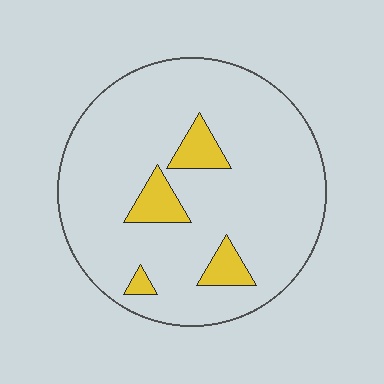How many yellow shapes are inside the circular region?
4.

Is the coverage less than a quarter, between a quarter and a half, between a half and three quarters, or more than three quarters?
Less than a quarter.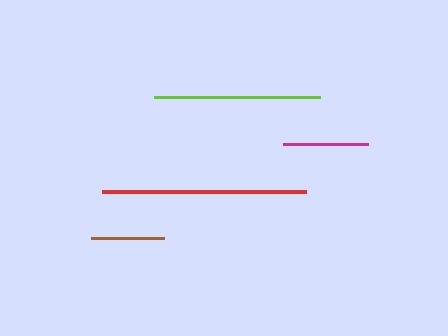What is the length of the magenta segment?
The magenta segment is approximately 85 pixels long.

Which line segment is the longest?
The red line is the longest at approximately 205 pixels.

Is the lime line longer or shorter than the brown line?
The lime line is longer than the brown line.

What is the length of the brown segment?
The brown segment is approximately 72 pixels long.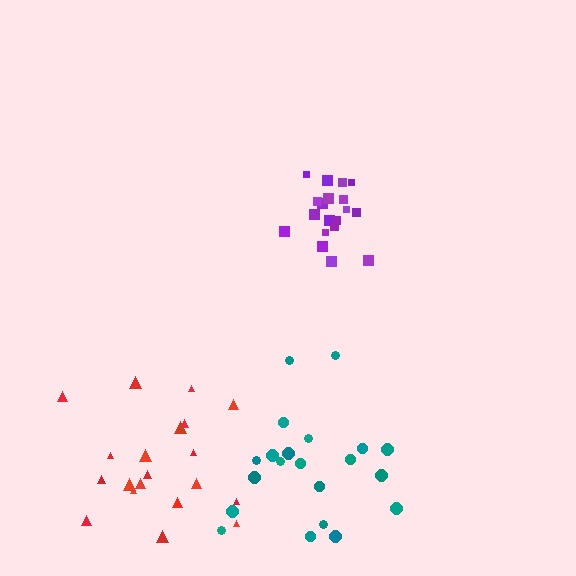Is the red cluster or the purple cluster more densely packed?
Purple.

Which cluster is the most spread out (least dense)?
Red.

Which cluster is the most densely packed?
Purple.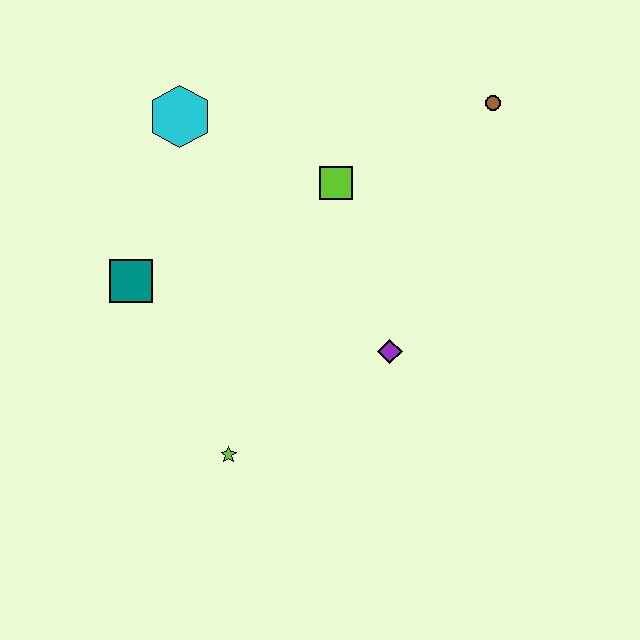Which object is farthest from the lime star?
The brown circle is farthest from the lime star.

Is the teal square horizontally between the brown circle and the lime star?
No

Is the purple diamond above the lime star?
Yes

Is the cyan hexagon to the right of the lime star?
No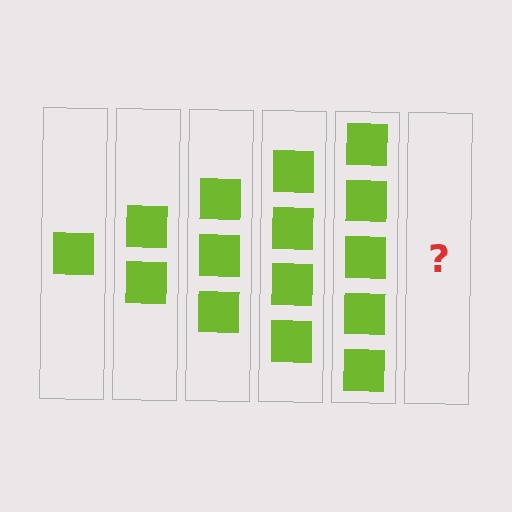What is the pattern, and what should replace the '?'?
The pattern is that each step adds one more square. The '?' should be 6 squares.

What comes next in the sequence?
The next element should be 6 squares.